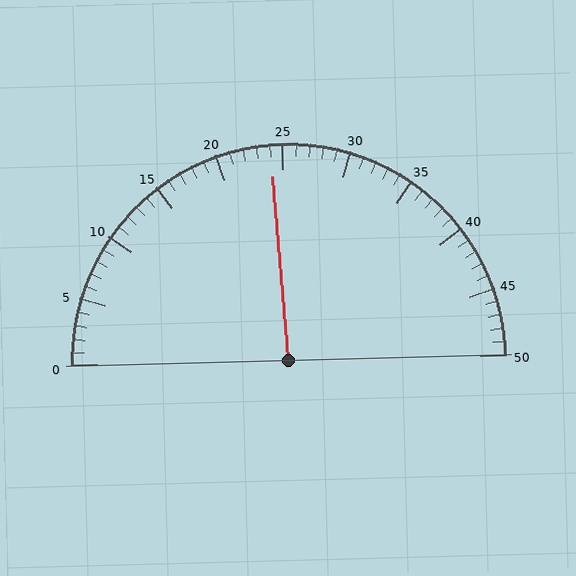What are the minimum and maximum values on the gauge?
The gauge ranges from 0 to 50.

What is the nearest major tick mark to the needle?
The nearest major tick mark is 25.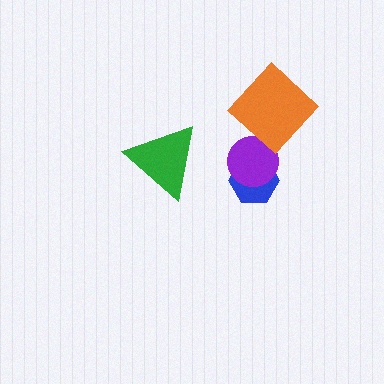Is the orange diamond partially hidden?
No, no other shape covers it.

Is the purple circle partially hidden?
Yes, it is partially covered by another shape.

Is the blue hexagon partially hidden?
Yes, it is partially covered by another shape.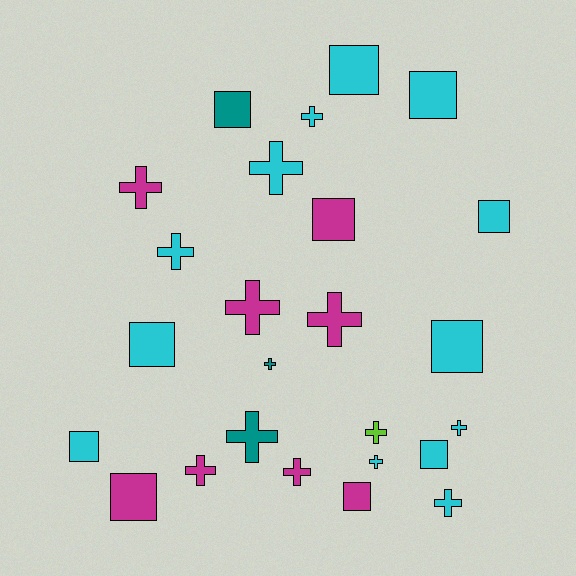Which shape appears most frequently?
Cross, with 14 objects.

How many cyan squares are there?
There are 7 cyan squares.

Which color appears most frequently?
Cyan, with 13 objects.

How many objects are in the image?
There are 25 objects.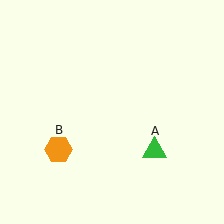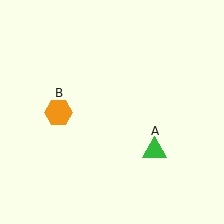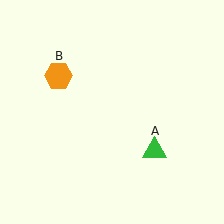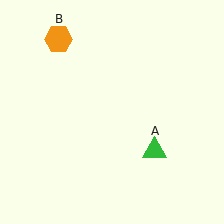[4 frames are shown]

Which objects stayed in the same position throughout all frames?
Green triangle (object A) remained stationary.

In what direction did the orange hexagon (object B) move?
The orange hexagon (object B) moved up.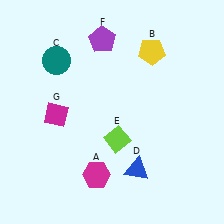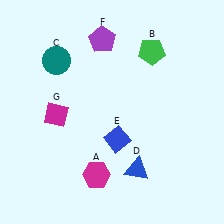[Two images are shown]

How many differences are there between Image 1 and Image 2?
There are 2 differences between the two images.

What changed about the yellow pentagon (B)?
In Image 1, B is yellow. In Image 2, it changed to green.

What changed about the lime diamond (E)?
In Image 1, E is lime. In Image 2, it changed to blue.